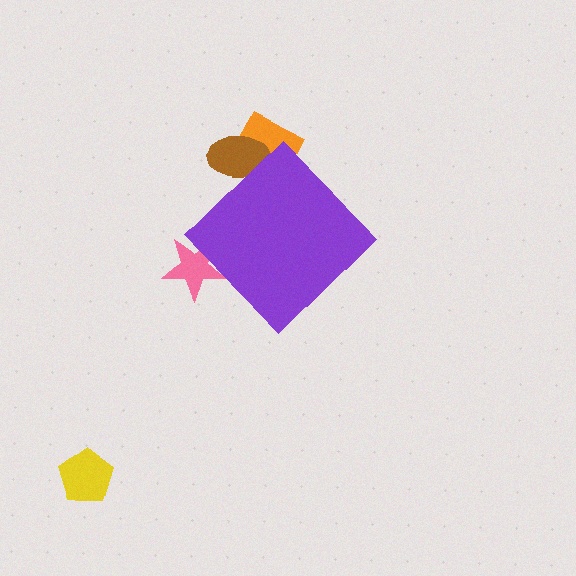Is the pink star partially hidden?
Yes, the pink star is partially hidden behind the purple diamond.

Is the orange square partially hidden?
Yes, the orange square is partially hidden behind the purple diamond.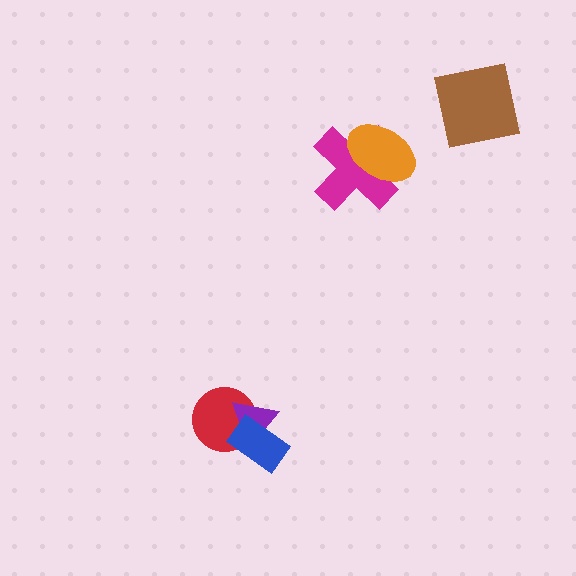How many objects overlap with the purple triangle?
2 objects overlap with the purple triangle.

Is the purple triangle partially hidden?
Yes, it is partially covered by another shape.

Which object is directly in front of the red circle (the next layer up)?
The purple triangle is directly in front of the red circle.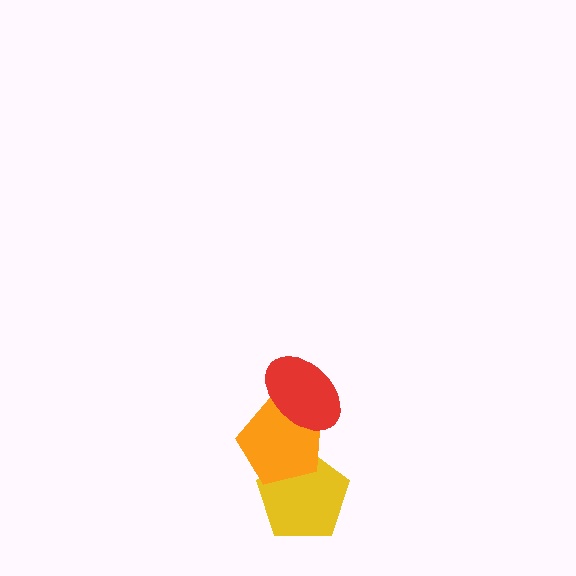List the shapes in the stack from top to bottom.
From top to bottom: the red ellipse, the orange pentagon, the yellow pentagon.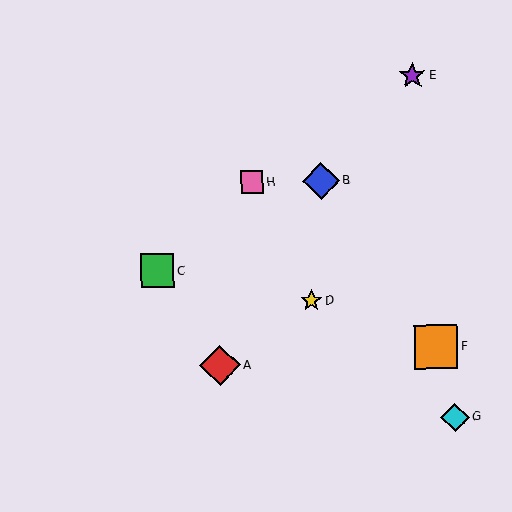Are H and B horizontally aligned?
Yes, both are at y≈182.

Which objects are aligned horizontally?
Objects B, H are aligned horizontally.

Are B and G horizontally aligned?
No, B is at y≈181 and G is at y≈417.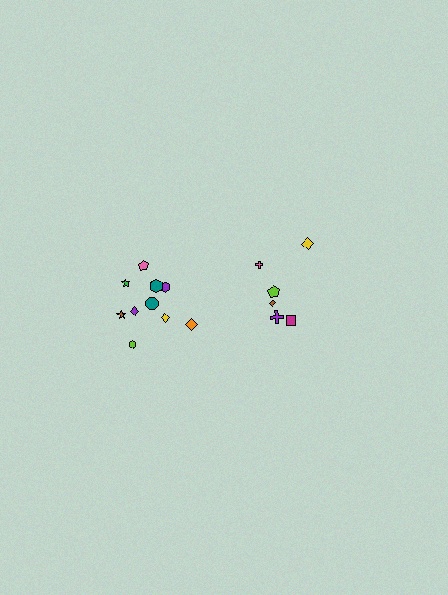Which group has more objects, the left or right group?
The left group.